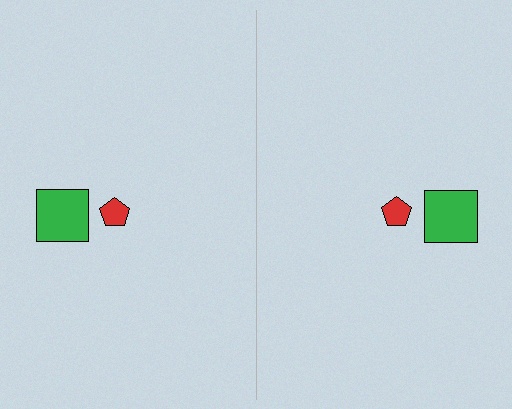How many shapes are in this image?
There are 4 shapes in this image.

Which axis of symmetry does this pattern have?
The pattern has a vertical axis of symmetry running through the center of the image.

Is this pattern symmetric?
Yes, this pattern has bilateral (reflection) symmetry.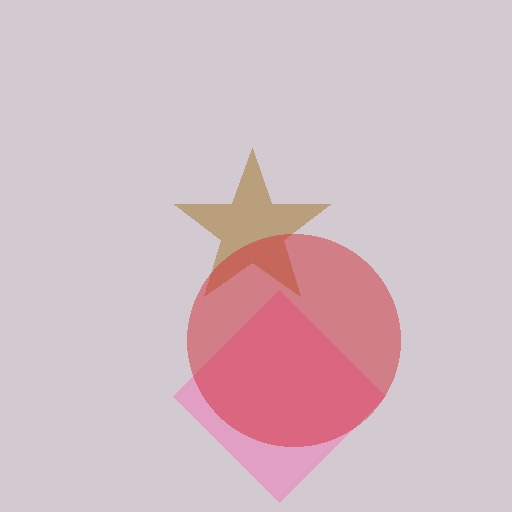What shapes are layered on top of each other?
The layered shapes are: a pink diamond, a brown star, a red circle.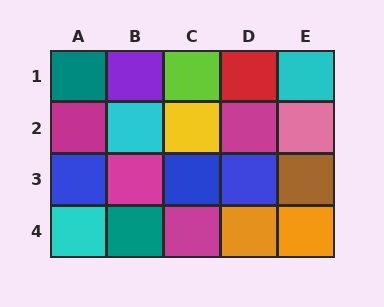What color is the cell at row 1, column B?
Purple.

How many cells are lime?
1 cell is lime.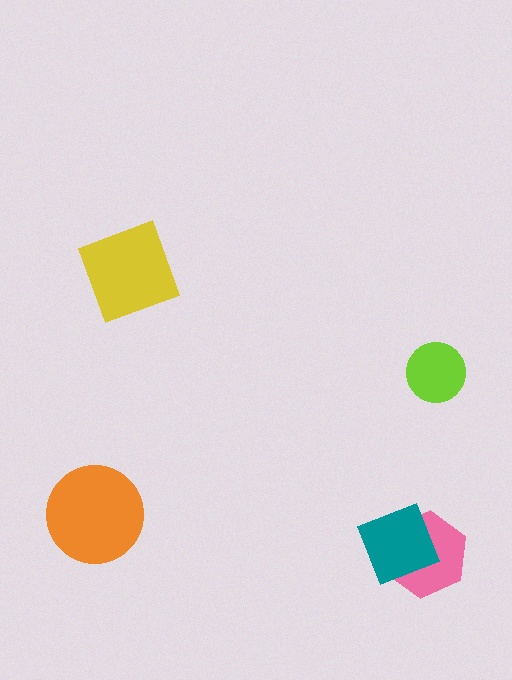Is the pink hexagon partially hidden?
Yes, it is partially covered by another shape.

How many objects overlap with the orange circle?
0 objects overlap with the orange circle.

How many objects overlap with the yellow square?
0 objects overlap with the yellow square.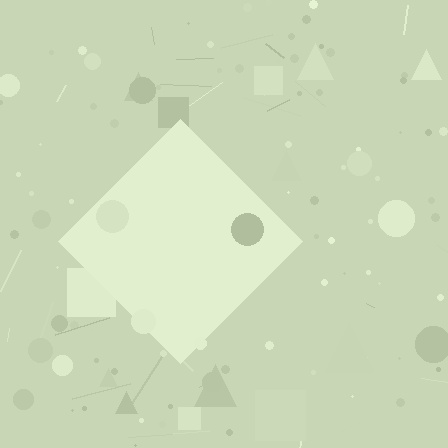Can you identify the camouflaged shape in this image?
The camouflaged shape is a diamond.